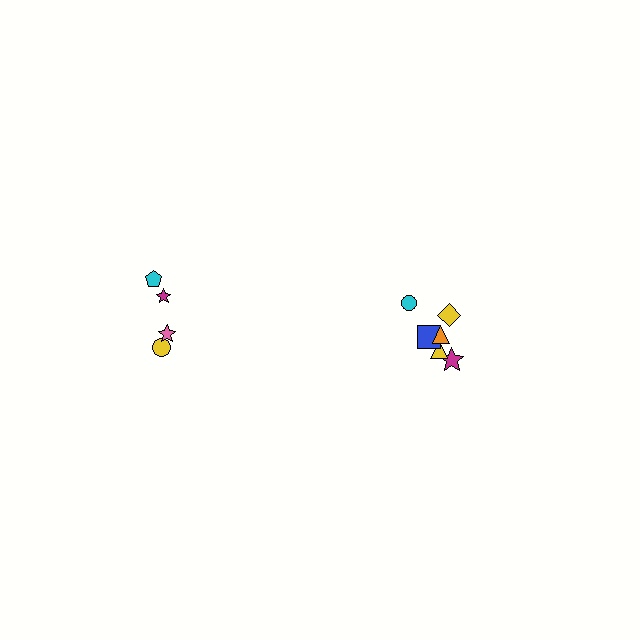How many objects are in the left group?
There are 4 objects.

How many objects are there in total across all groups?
There are 10 objects.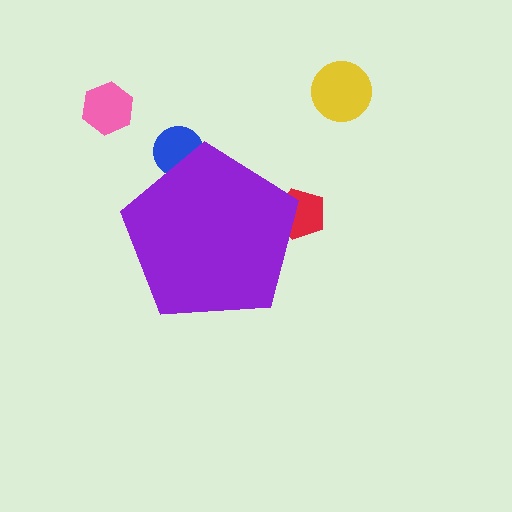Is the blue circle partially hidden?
Yes, the blue circle is partially hidden behind the purple pentagon.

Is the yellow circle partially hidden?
No, the yellow circle is fully visible.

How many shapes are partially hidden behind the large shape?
2 shapes are partially hidden.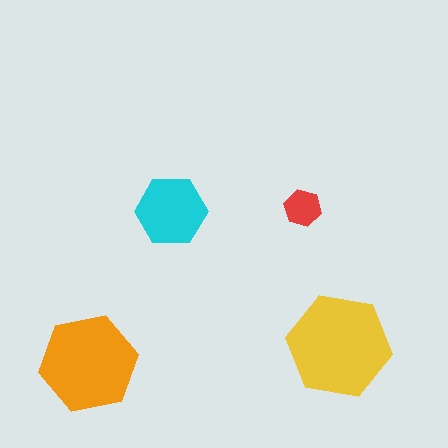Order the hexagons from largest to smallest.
the yellow one, the orange one, the cyan one, the red one.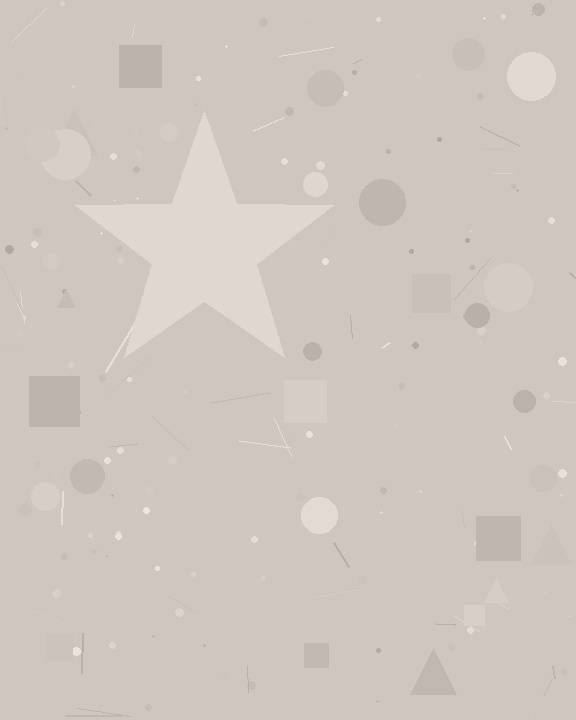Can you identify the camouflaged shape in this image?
The camouflaged shape is a star.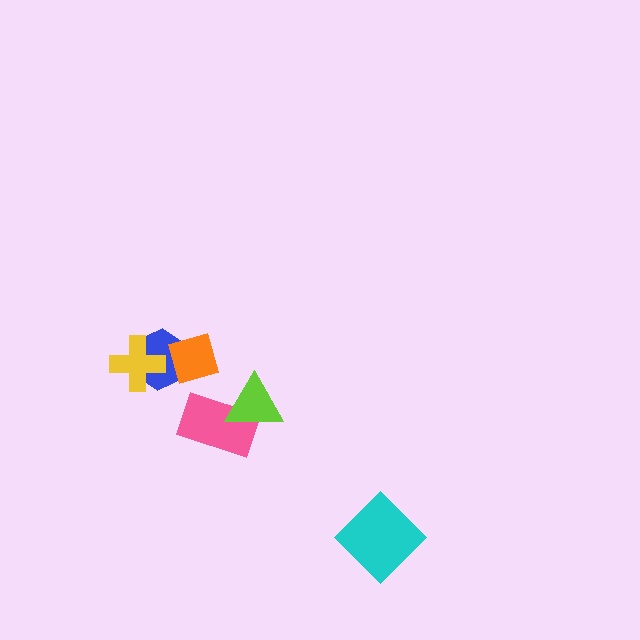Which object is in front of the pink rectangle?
The lime triangle is in front of the pink rectangle.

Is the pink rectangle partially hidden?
Yes, it is partially covered by another shape.